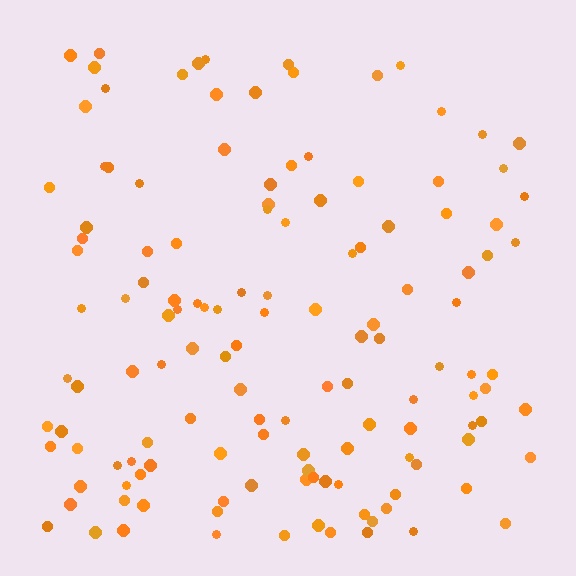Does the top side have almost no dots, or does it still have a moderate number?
Still a moderate number, just noticeably fewer than the bottom.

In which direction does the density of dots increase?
From top to bottom, with the bottom side densest.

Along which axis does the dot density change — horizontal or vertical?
Vertical.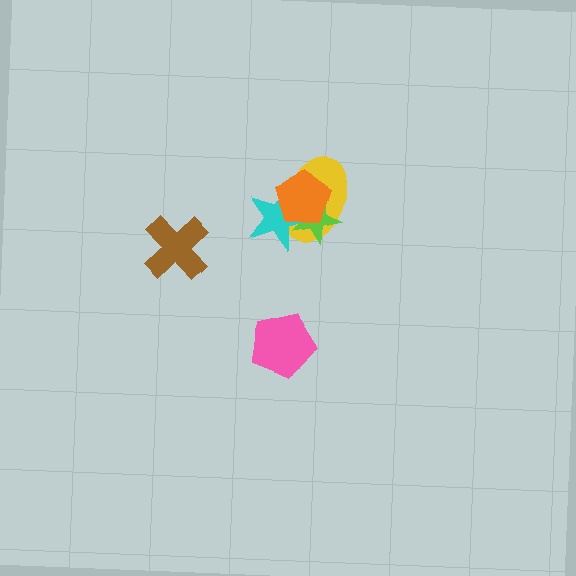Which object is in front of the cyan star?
The orange pentagon is in front of the cyan star.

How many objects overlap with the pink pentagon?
0 objects overlap with the pink pentagon.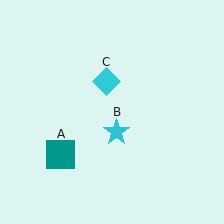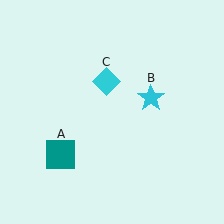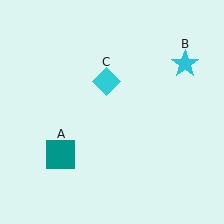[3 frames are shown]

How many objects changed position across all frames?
1 object changed position: cyan star (object B).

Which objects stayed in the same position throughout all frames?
Teal square (object A) and cyan diamond (object C) remained stationary.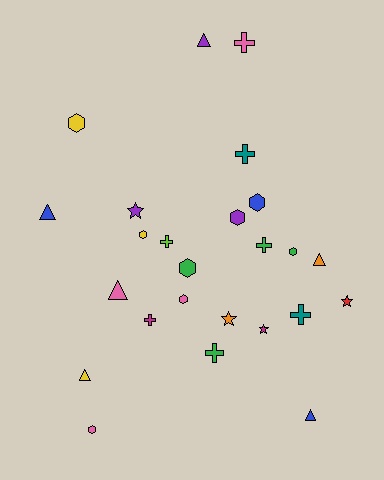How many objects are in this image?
There are 25 objects.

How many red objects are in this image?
There is 1 red object.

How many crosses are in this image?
There are 7 crosses.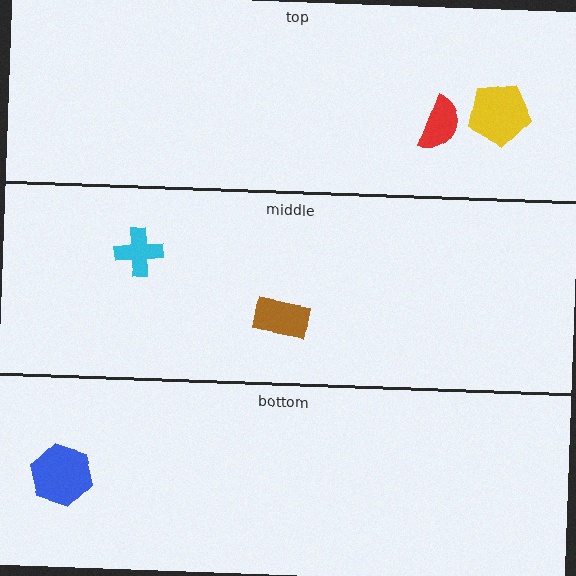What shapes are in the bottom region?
The blue hexagon.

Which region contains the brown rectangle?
The middle region.